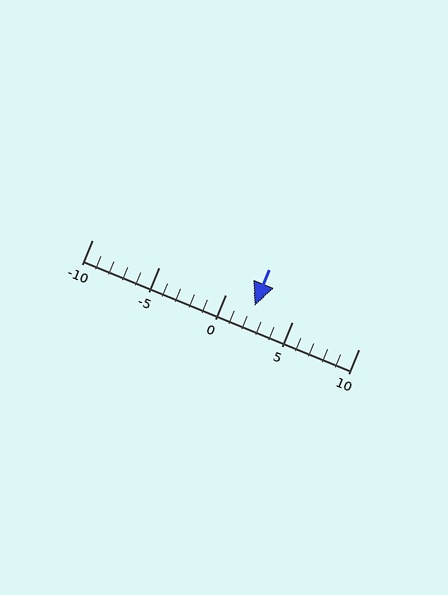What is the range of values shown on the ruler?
The ruler shows values from -10 to 10.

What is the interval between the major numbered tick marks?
The major tick marks are spaced 5 units apart.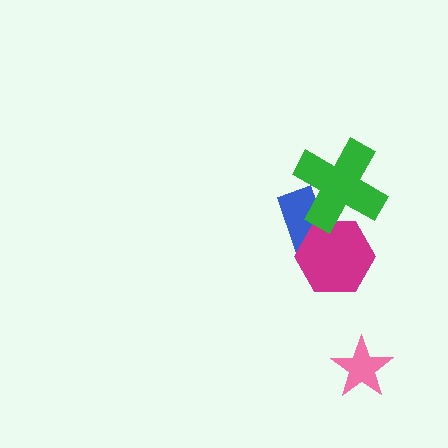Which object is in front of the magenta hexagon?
The green cross is in front of the magenta hexagon.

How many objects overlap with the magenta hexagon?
2 objects overlap with the magenta hexagon.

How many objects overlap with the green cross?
2 objects overlap with the green cross.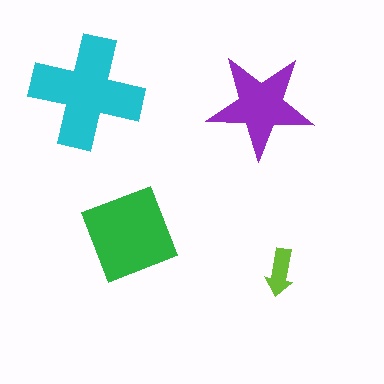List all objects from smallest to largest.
The lime arrow, the purple star, the green square, the cyan cross.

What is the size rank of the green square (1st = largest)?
2nd.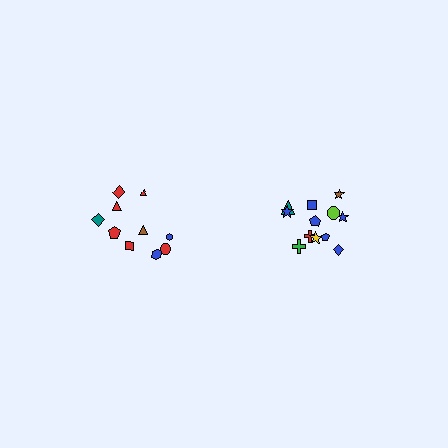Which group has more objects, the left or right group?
The right group.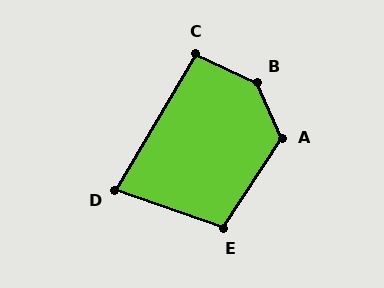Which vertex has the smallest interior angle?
D, at approximately 79 degrees.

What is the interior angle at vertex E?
Approximately 104 degrees (obtuse).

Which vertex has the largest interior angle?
B, at approximately 138 degrees.